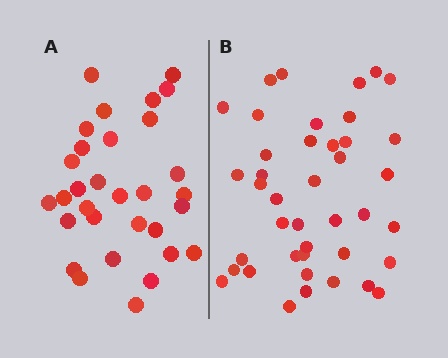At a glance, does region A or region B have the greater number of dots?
Region B (the right region) has more dots.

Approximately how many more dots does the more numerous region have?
Region B has roughly 10 or so more dots than region A.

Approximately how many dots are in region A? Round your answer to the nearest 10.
About 30 dots. (The exact count is 31, which rounds to 30.)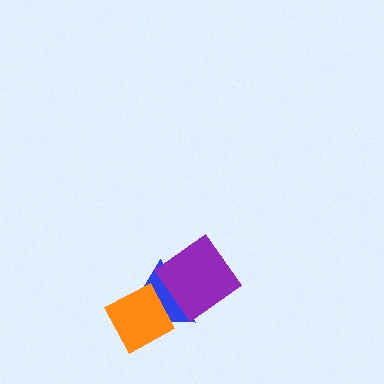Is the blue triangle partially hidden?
Yes, it is partially covered by another shape.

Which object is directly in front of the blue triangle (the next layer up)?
The purple diamond is directly in front of the blue triangle.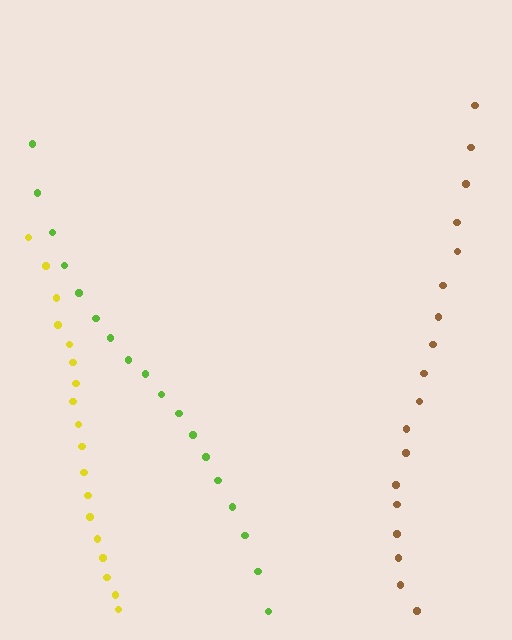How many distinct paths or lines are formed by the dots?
There are 3 distinct paths.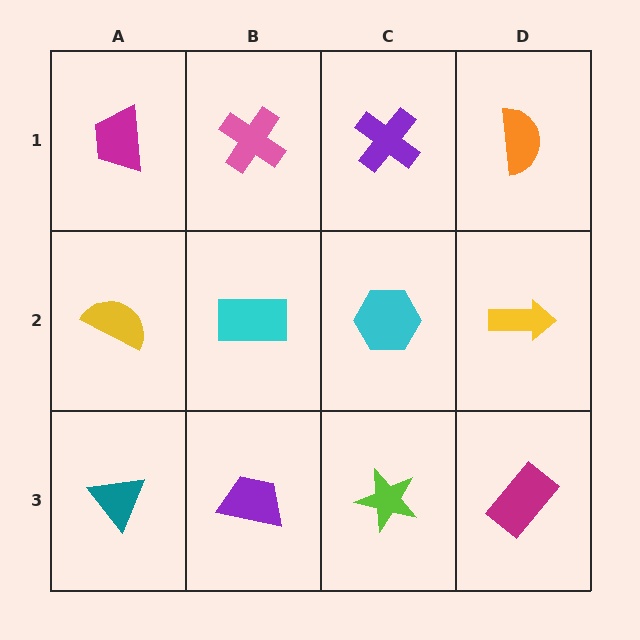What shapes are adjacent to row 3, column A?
A yellow semicircle (row 2, column A), a purple trapezoid (row 3, column B).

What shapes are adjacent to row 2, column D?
An orange semicircle (row 1, column D), a magenta rectangle (row 3, column D), a cyan hexagon (row 2, column C).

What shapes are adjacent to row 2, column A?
A magenta trapezoid (row 1, column A), a teal triangle (row 3, column A), a cyan rectangle (row 2, column B).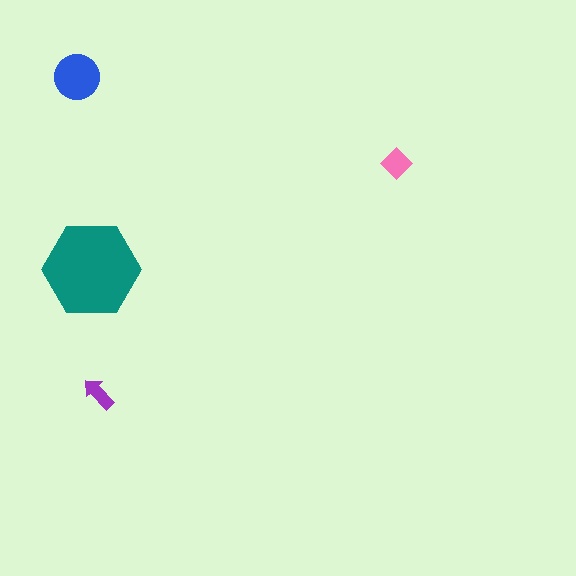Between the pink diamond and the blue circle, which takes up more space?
The blue circle.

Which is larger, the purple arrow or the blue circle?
The blue circle.